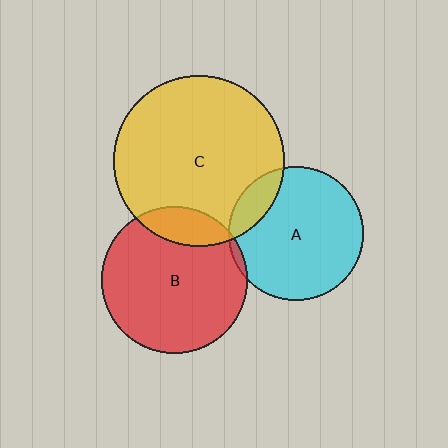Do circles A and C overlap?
Yes.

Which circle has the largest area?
Circle C (yellow).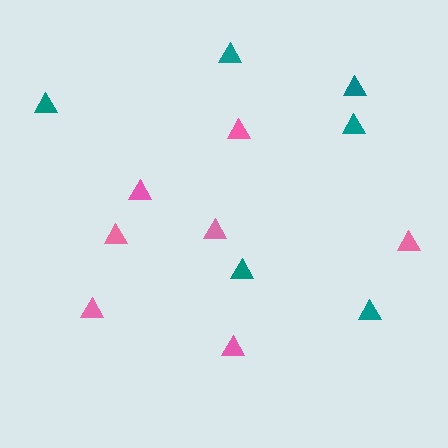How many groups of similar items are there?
There are 2 groups: one group of pink triangles (7) and one group of teal triangles (6).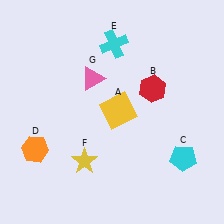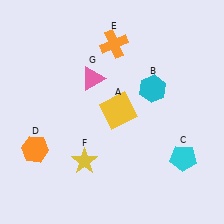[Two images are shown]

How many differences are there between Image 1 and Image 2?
There are 2 differences between the two images.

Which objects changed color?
B changed from red to cyan. E changed from cyan to orange.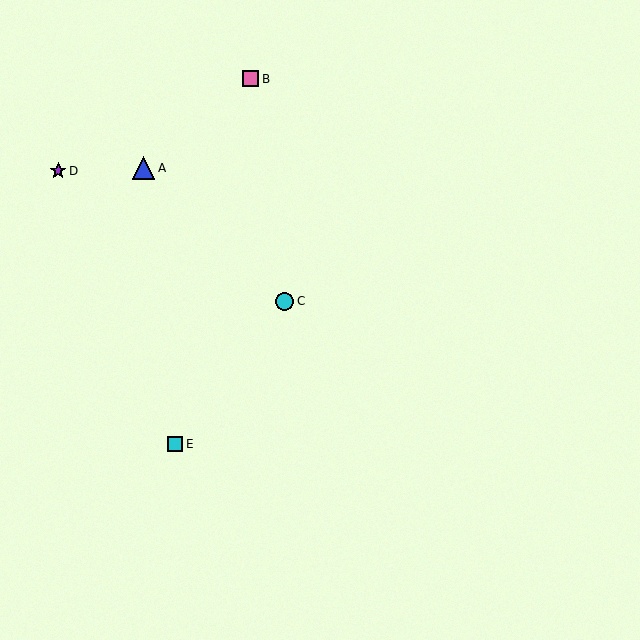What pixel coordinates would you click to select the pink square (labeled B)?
Click at (251, 79) to select the pink square B.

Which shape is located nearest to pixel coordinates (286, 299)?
The cyan circle (labeled C) at (285, 301) is nearest to that location.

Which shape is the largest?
The blue triangle (labeled A) is the largest.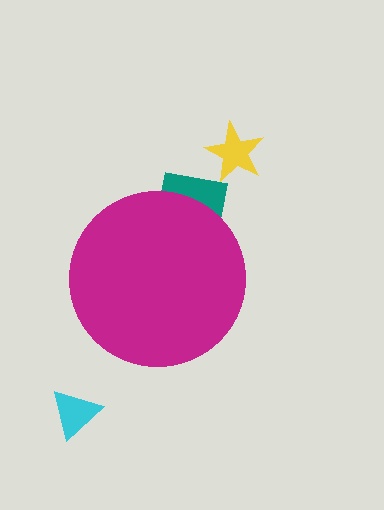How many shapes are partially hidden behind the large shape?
1 shape is partially hidden.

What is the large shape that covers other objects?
A magenta circle.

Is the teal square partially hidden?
Yes, the teal square is partially hidden behind the magenta circle.